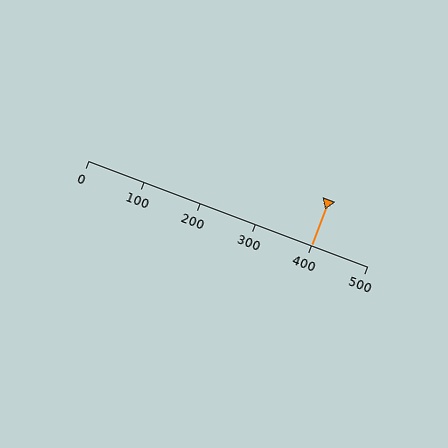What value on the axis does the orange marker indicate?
The marker indicates approximately 400.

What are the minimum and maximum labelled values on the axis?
The axis runs from 0 to 500.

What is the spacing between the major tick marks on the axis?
The major ticks are spaced 100 apart.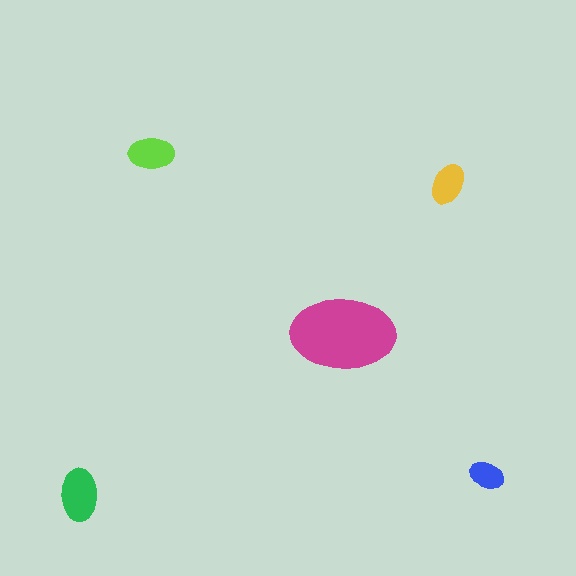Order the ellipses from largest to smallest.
the magenta one, the green one, the lime one, the yellow one, the blue one.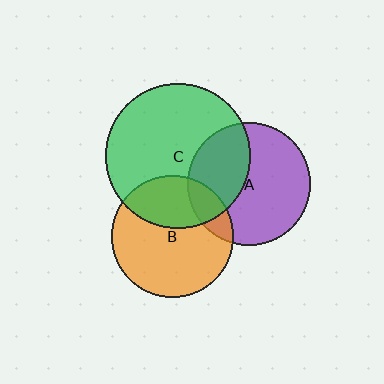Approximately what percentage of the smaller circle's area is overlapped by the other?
Approximately 35%.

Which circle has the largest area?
Circle C (green).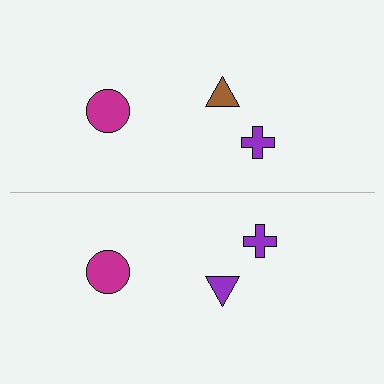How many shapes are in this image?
There are 6 shapes in this image.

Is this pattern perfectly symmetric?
No, the pattern is not perfectly symmetric. The purple triangle on the bottom side breaks the symmetry — its mirror counterpart is brown.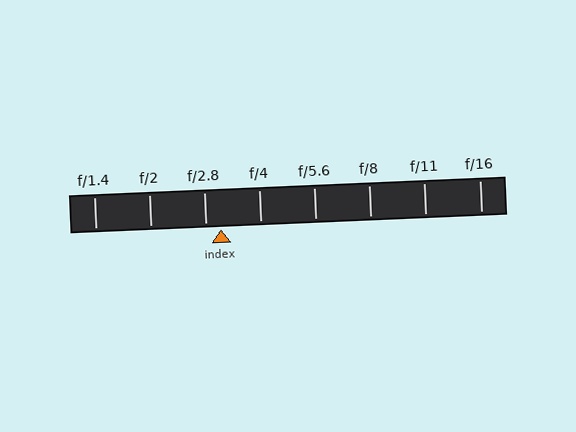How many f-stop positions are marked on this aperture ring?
There are 8 f-stop positions marked.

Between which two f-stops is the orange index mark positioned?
The index mark is between f/2.8 and f/4.